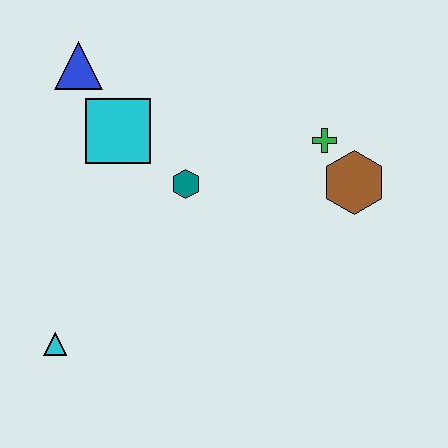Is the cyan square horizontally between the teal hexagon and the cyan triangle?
Yes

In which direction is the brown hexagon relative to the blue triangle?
The brown hexagon is to the right of the blue triangle.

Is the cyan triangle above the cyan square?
No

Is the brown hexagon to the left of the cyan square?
No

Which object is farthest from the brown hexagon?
The cyan triangle is farthest from the brown hexagon.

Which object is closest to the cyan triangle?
The teal hexagon is closest to the cyan triangle.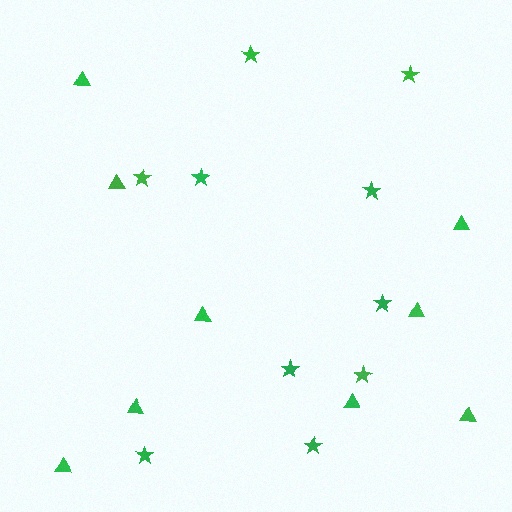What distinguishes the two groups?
There are 2 groups: one group of triangles (9) and one group of stars (10).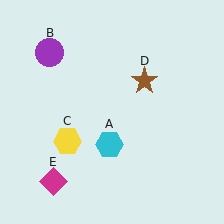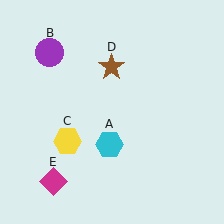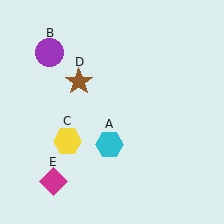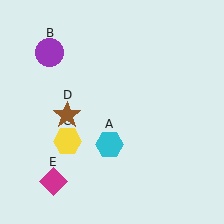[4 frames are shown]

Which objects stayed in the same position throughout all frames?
Cyan hexagon (object A) and purple circle (object B) and yellow hexagon (object C) and magenta diamond (object E) remained stationary.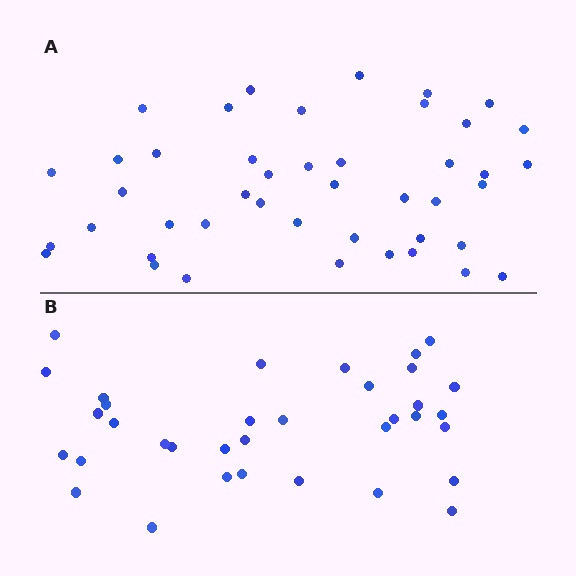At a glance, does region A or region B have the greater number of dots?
Region A (the top region) has more dots.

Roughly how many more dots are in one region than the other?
Region A has roughly 8 or so more dots than region B.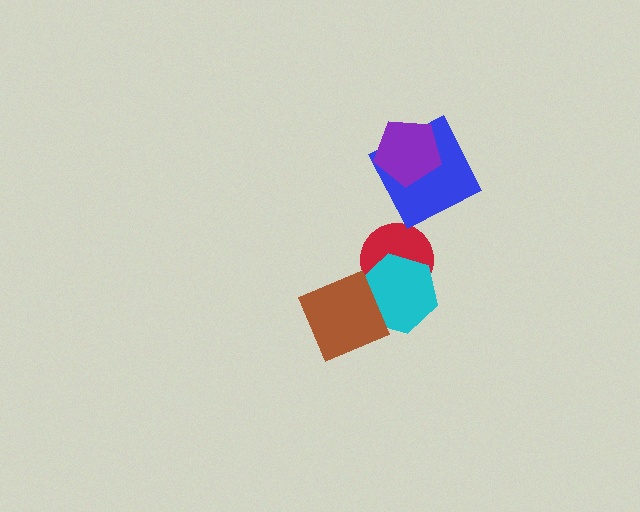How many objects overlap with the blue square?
1 object overlaps with the blue square.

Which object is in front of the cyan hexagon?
The brown diamond is in front of the cyan hexagon.